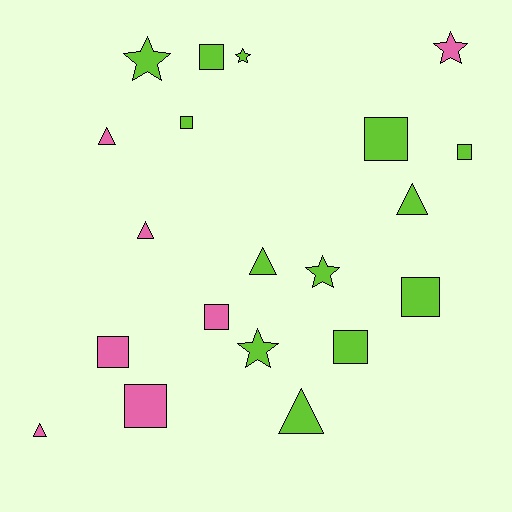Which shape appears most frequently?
Square, with 9 objects.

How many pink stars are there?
There is 1 pink star.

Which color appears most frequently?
Lime, with 13 objects.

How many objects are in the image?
There are 20 objects.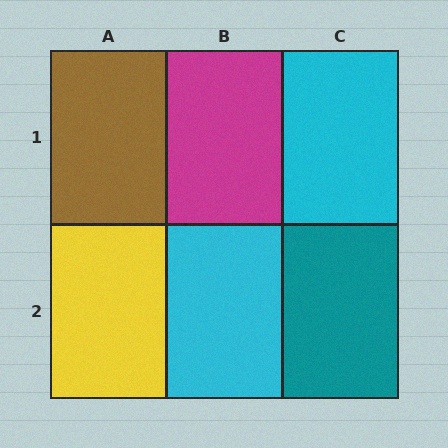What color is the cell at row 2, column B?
Cyan.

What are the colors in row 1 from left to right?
Brown, magenta, cyan.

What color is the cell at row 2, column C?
Teal.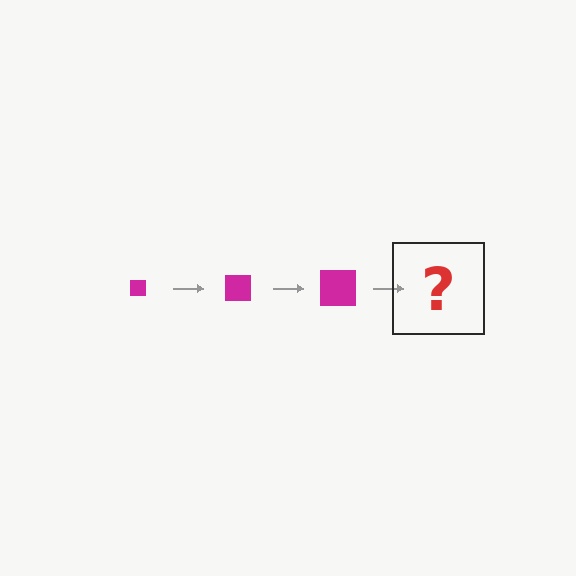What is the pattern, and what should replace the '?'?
The pattern is that the square gets progressively larger each step. The '?' should be a magenta square, larger than the previous one.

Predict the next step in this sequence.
The next step is a magenta square, larger than the previous one.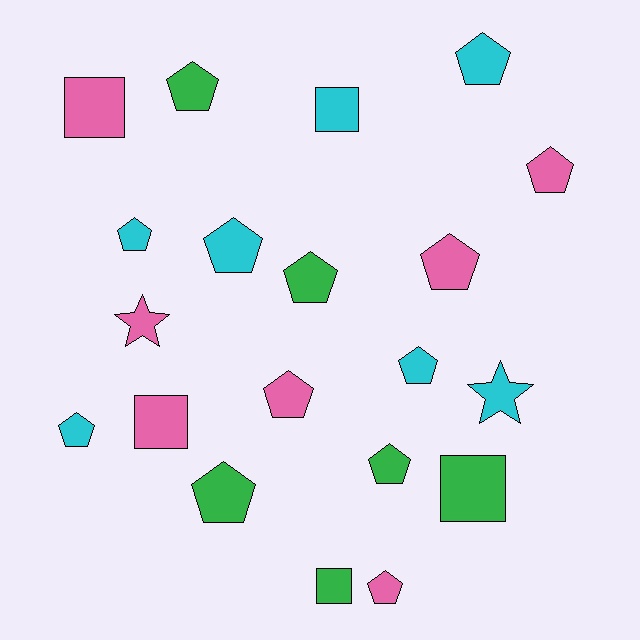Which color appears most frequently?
Cyan, with 7 objects.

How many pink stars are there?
There is 1 pink star.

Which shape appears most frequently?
Pentagon, with 13 objects.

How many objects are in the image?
There are 20 objects.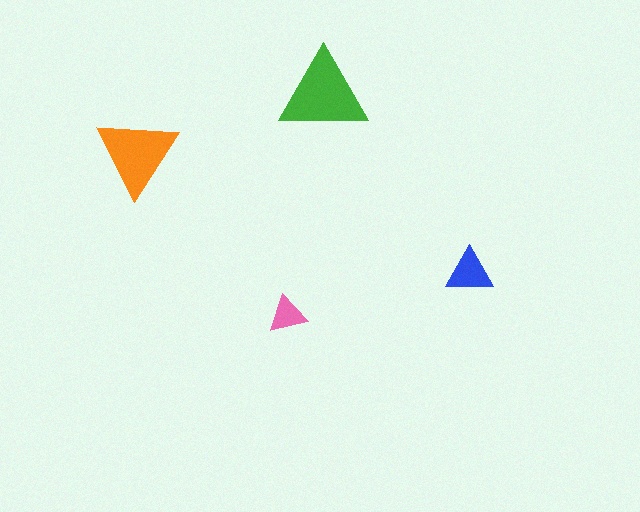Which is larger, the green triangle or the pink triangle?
The green one.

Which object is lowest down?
The pink triangle is bottommost.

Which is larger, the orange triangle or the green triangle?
The green one.